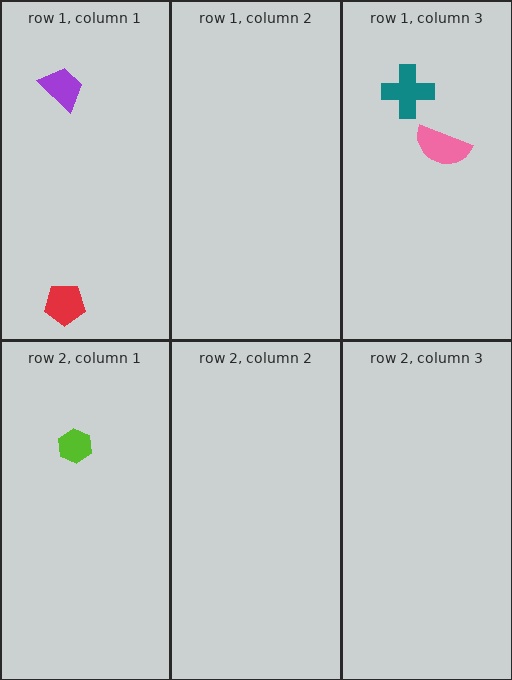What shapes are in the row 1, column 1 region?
The purple trapezoid, the red pentagon.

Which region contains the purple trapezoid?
The row 1, column 1 region.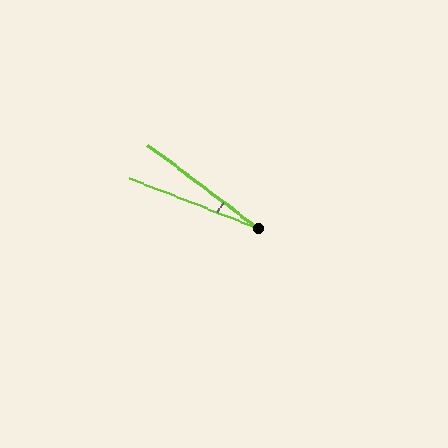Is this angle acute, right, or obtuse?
It is acute.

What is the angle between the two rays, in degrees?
Approximately 16 degrees.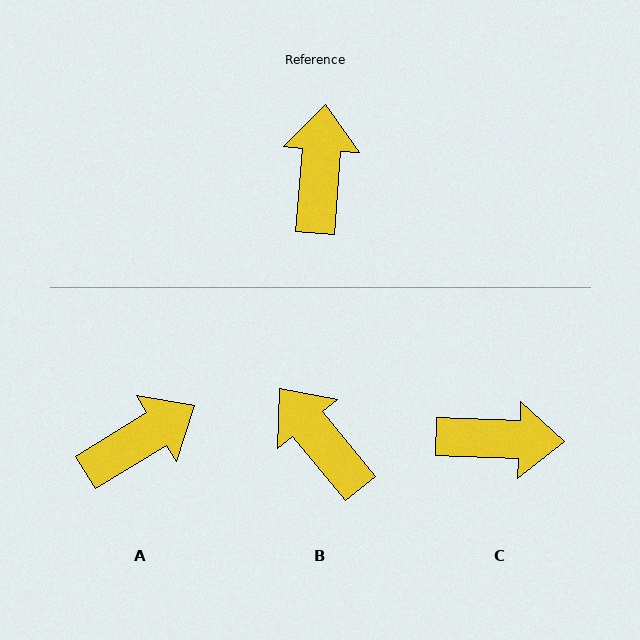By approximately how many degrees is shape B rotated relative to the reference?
Approximately 44 degrees counter-clockwise.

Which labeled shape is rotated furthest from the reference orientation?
C, about 88 degrees away.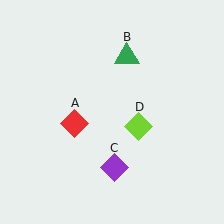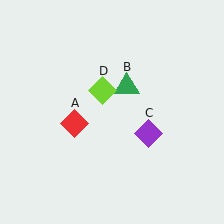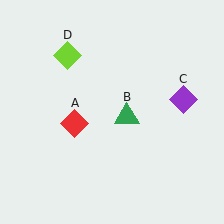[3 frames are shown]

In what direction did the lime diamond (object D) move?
The lime diamond (object D) moved up and to the left.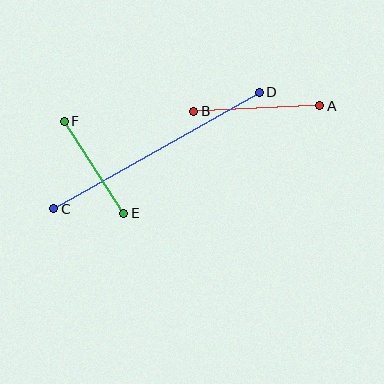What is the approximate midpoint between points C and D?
The midpoint is at approximately (157, 151) pixels.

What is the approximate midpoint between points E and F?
The midpoint is at approximately (94, 168) pixels.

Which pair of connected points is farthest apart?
Points C and D are farthest apart.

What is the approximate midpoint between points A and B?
The midpoint is at approximately (257, 109) pixels.